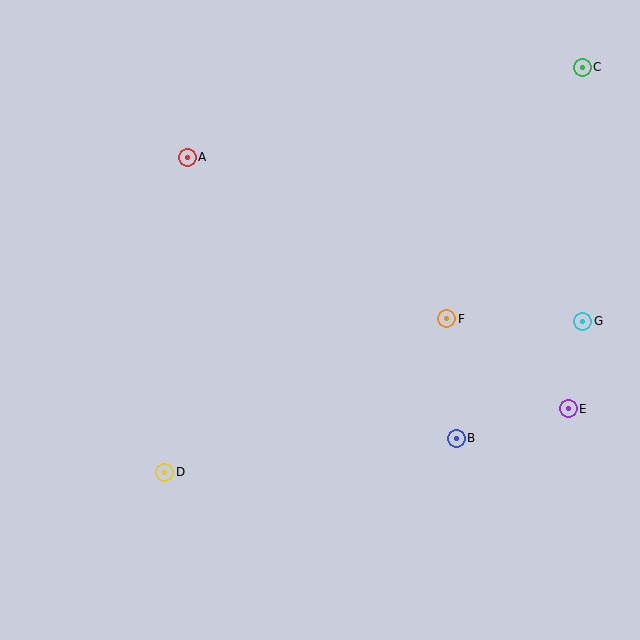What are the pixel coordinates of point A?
Point A is at (187, 157).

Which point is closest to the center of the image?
Point F at (447, 319) is closest to the center.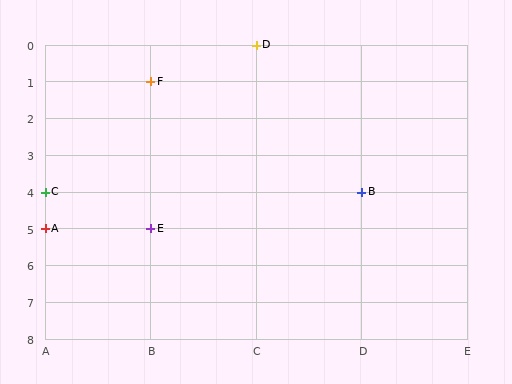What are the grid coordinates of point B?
Point B is at grid coordinates (D, 4).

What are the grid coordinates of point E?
Point E is at grid coordinates (B, 5).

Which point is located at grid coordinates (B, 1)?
Point F is at (B, 1).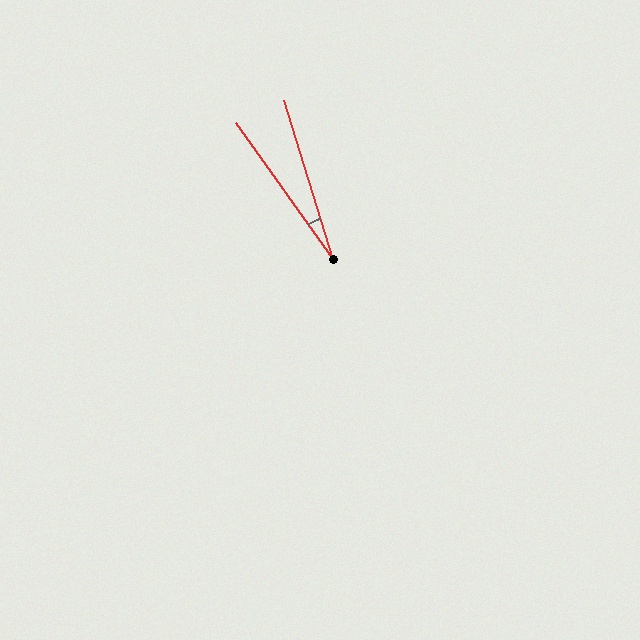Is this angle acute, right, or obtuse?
It is acute.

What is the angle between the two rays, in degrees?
Approximately 19 degrees.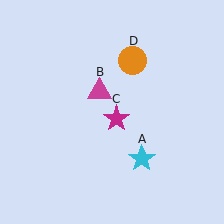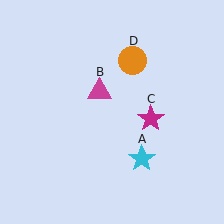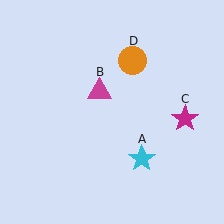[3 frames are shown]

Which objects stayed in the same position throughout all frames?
Cyan star (object A) and magenta triangle (object B) and orange circle (object D) remained stationary.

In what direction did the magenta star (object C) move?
The magenta star (object C) moved right.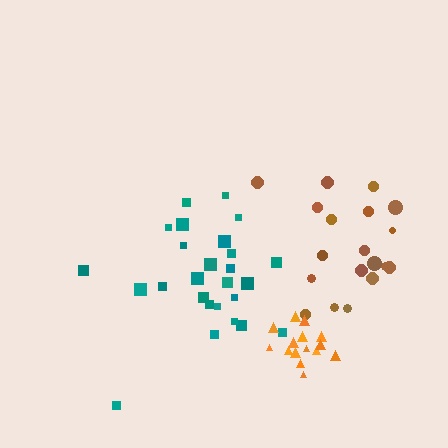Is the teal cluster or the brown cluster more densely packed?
Teal.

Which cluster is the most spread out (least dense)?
Brown.